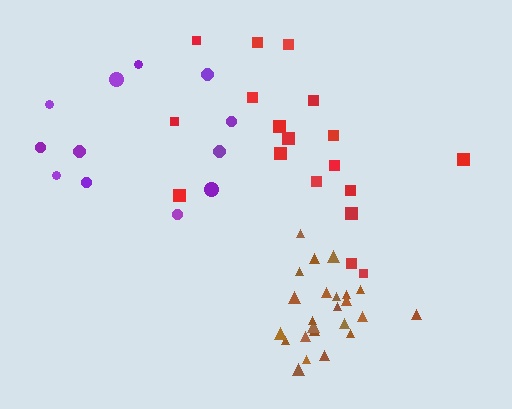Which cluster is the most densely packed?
Brown.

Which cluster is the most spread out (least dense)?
Purple.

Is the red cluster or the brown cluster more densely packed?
Brown.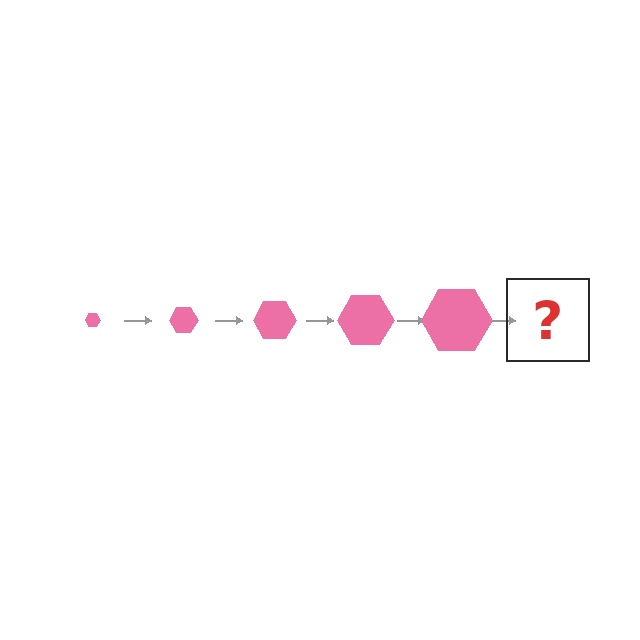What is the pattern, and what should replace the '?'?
The pattern is that the hexagon gets progressively larger each step. The '?' should be a pink hexagon, larger than the previous one.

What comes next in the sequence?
The next element should be a pink hexagon, larger than the previous one.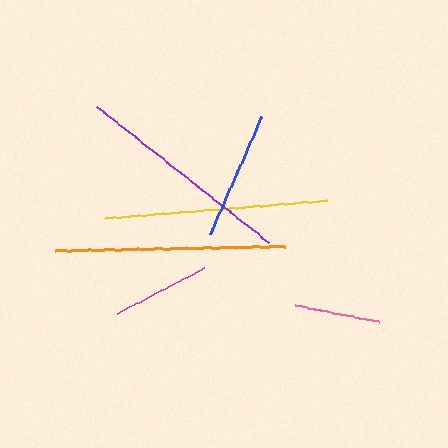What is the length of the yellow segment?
The yellow segment is approximately 223 pixels long.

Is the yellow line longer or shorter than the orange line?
The orange line is longer than the yellow line.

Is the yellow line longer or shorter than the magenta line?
The yellow line is longer than the magenta line.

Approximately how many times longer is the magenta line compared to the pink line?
The magenta line is approximately 1.2 times the length of the pink line.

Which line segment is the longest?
The orange line is the longest at approximately 231 pixels.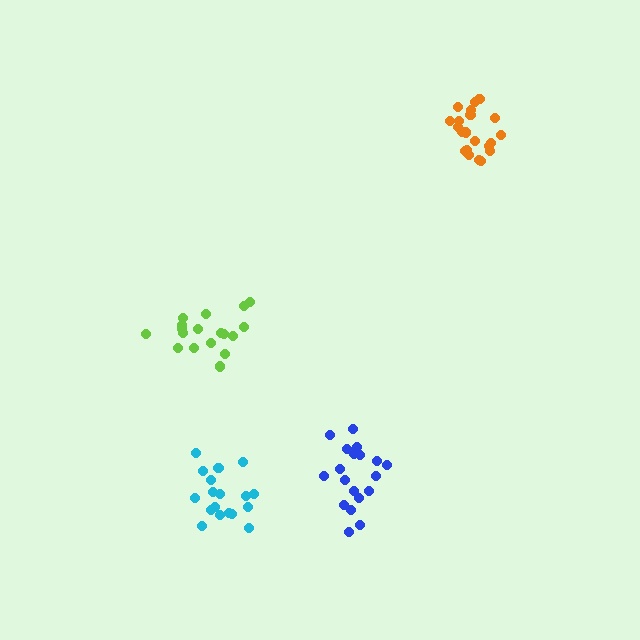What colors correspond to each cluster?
The clusters are colored: orange, cyan, blue, lime.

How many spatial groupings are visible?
There are 4 spatial groupings.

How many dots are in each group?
Group 1: 21 dots, Group 2: 18 dots, Group 3: 19 dots, Group 4: 19 dots (77 total).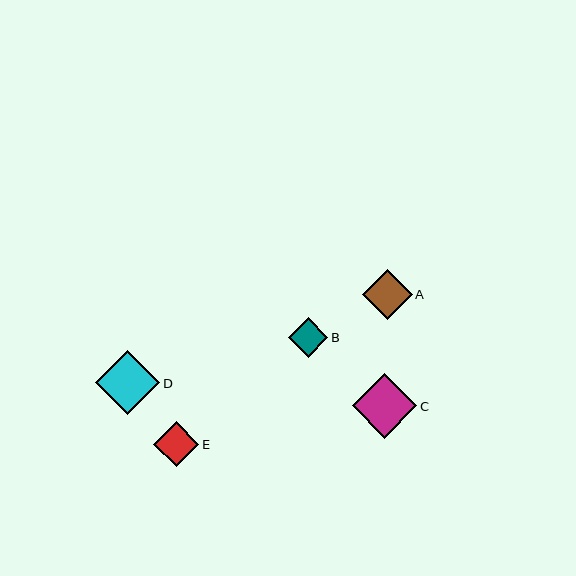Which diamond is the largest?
Diamond C is the largest with a size of approximately 65 pixels.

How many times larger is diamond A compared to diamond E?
Diamond A is approximately 1.1 times the size of diamond E.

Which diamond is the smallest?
Diamond B is the smallest with a size of approximately 39 pixels.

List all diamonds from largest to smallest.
From largest to smallest: C, D, A, E, B.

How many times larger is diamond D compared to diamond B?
Diamond D is approximately 1.6 times the size of diamond B.